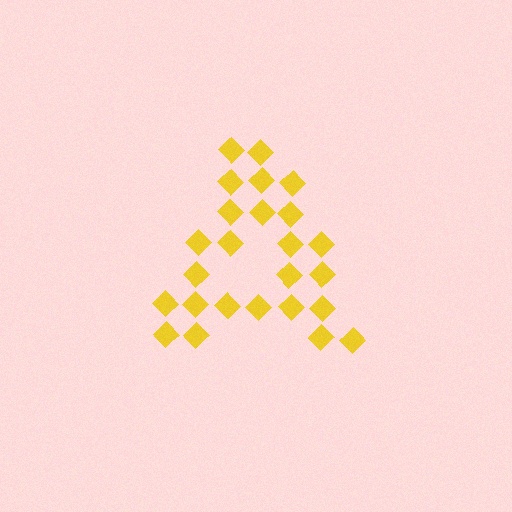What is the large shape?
The large shape is the letter A.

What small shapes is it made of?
It is made of small diamonds.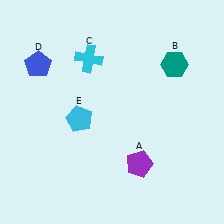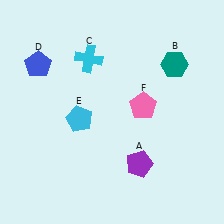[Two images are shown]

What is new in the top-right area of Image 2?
A pink pentagon (F) was added in the top-right area of Image 2.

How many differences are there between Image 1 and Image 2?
There is 1 difference between the two images.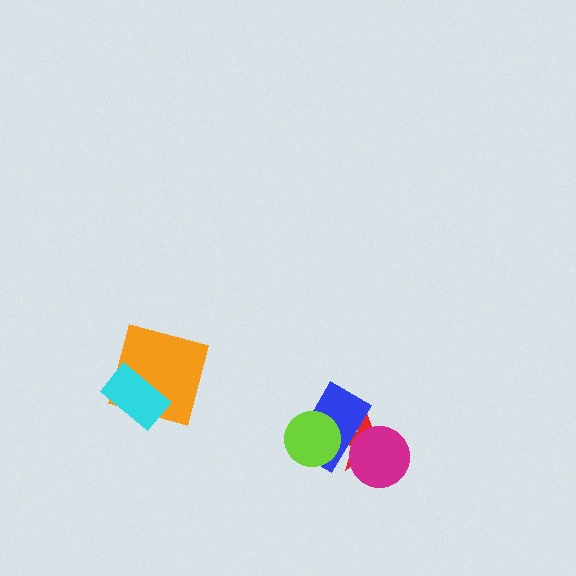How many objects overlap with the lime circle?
2 objects overlap with the lime circle.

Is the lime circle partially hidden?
No, no other shape covers it.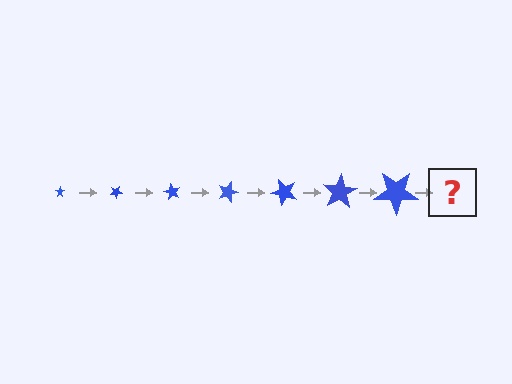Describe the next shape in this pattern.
It should be a star, larger than the previous one and rotated 210 degrees from the start.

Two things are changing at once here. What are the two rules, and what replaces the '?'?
The two rules are that the star grows larger each step and it rotates 30 degrees each step. The '?' should be a star, larger than the previous one and rotated 210 degrees from the start.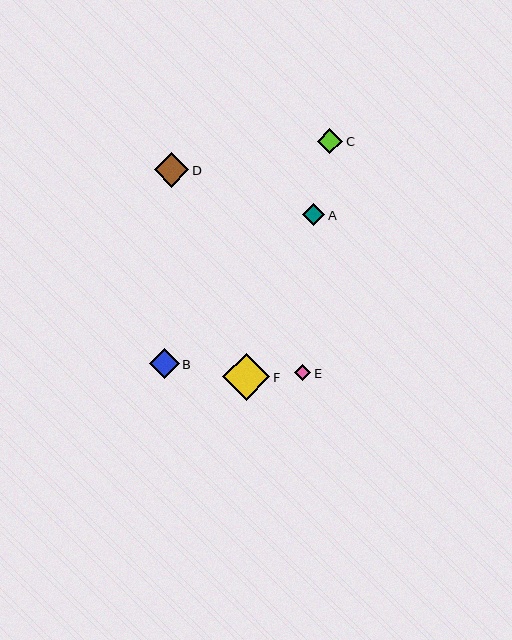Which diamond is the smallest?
Diamond E is the smallest with a size of approximately 16 pixels.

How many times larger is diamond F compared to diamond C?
Diamond F is approximately 1.9 times the size of diamond C.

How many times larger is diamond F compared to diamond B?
Diamond F is approximately 1.6 times the size of diamond B.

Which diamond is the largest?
Diamond F is the largest with a size of approximately 47 pixels.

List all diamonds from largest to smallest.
From largest to smallest: F, D, B, C, A, E.